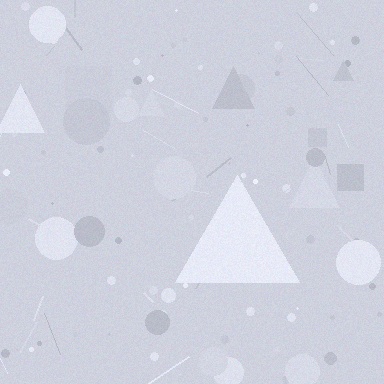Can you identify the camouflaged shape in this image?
The camouflaged shape is a triangle.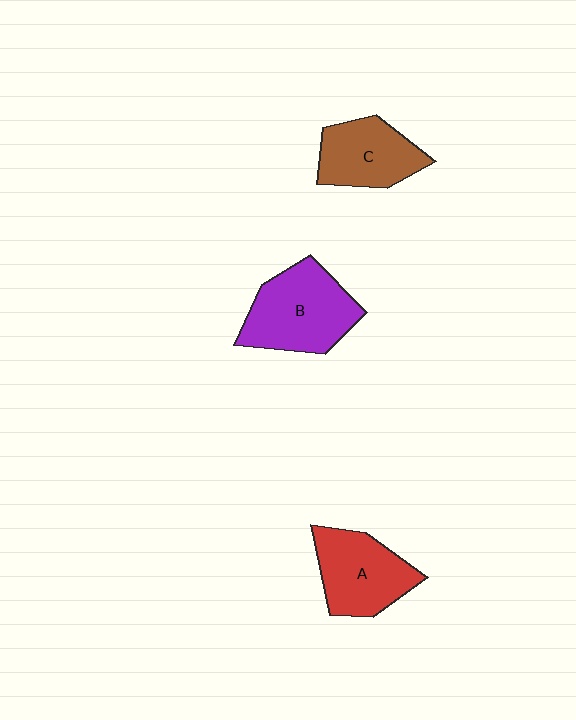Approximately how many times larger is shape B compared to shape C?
Approximately 1.3 times.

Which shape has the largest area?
Shape B (purple).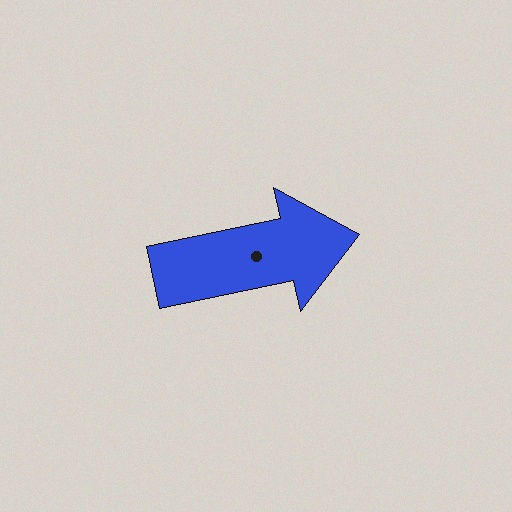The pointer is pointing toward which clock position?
Roughly 3 o'clock.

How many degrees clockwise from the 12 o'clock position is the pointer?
Approximately 78 degrees.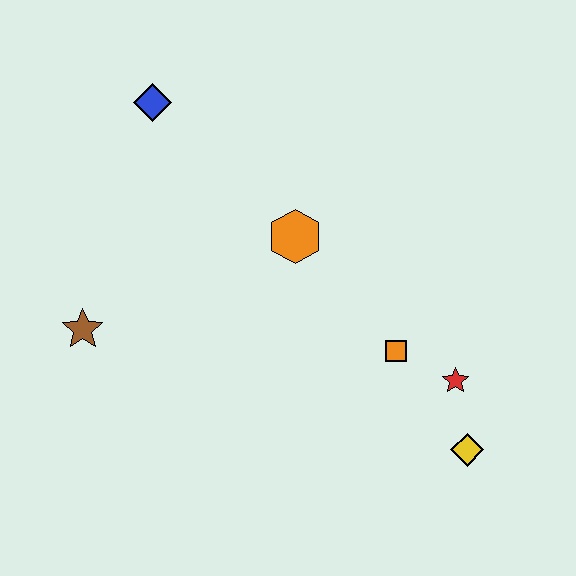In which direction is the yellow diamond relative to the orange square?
The yellow diamond is below the orange square.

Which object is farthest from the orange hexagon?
The yellow diamond is farthest from the orange hexagon.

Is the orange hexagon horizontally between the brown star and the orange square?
Yes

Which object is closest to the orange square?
The red star is closest to the orange square.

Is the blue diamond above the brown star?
Yes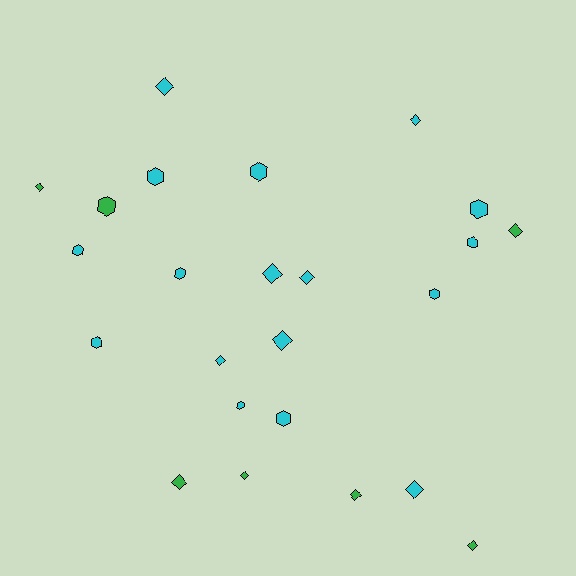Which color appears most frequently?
Cyan, with 17 objects.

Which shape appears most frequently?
Diamond, with 13 objects.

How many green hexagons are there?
There is 1 green hexagon.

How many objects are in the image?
There are 24 objects.